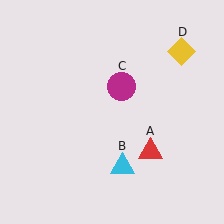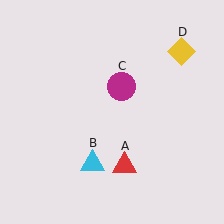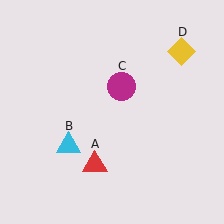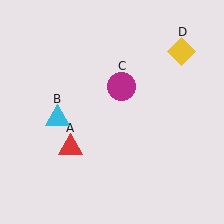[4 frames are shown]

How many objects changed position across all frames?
2 objects changed position: red triangle (object A), cyan triangle (object B).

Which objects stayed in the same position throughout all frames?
Magenta circle (object C) and yellow diamond (object D) remained stationary.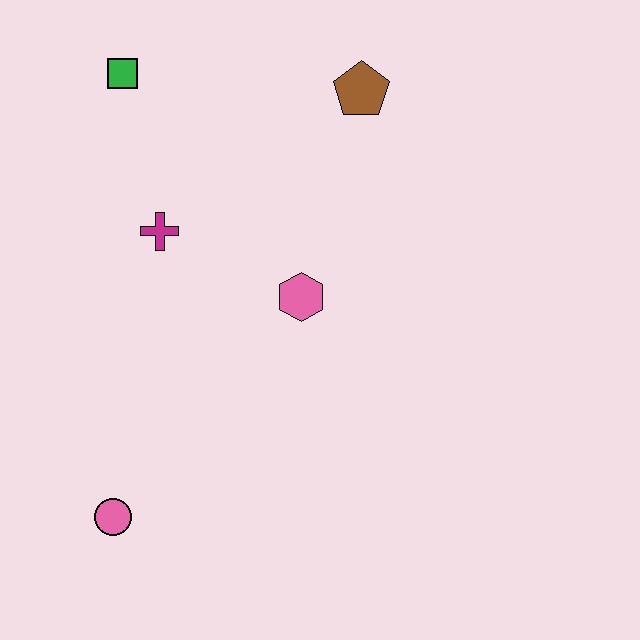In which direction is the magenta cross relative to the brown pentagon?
The magenta cross is to the left of the brown pentagon.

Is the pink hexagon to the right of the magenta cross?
Yes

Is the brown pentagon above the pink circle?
Yes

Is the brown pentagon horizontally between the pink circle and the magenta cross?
No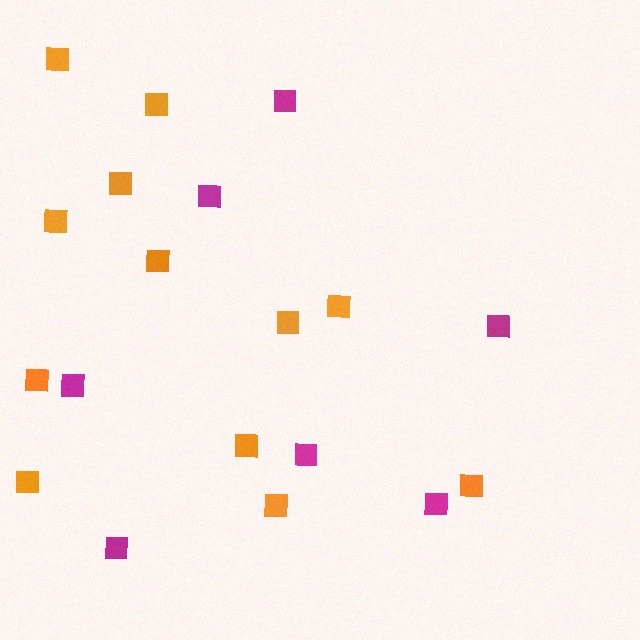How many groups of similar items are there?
There are 2 groups: one group of orange squares (12) and one group of magenta squares (7).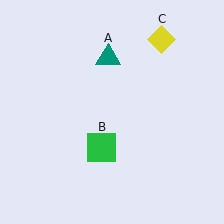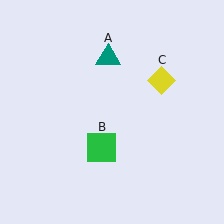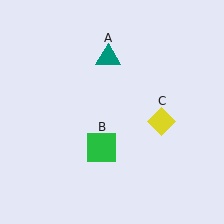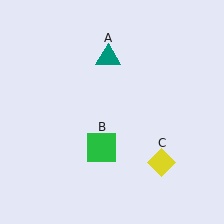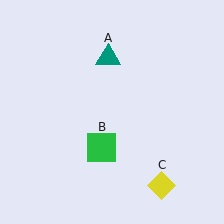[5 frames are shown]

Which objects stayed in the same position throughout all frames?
Teal triangle (object A) and green square (object B) remained stationary.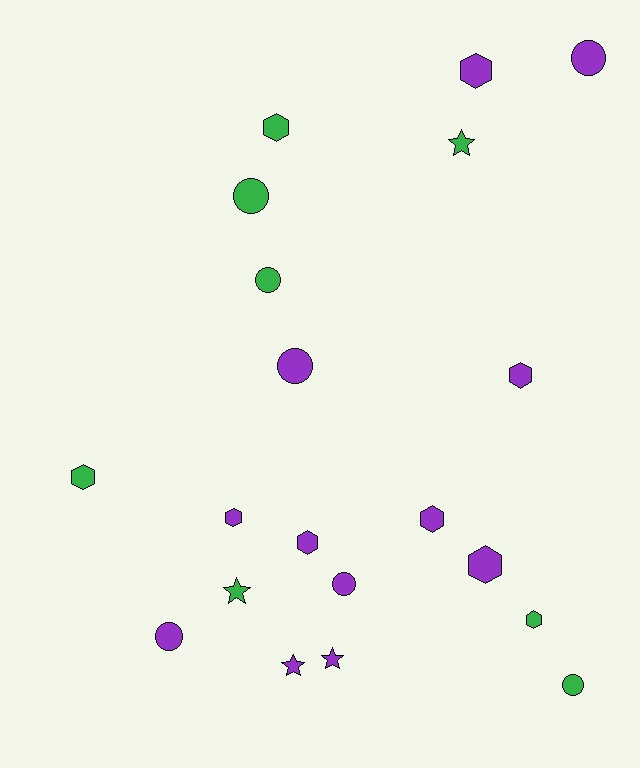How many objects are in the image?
There are 20 objects.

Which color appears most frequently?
Purple, with 12 objects.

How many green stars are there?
There are 2 green stars.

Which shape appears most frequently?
Hexagon, with 9 objects.